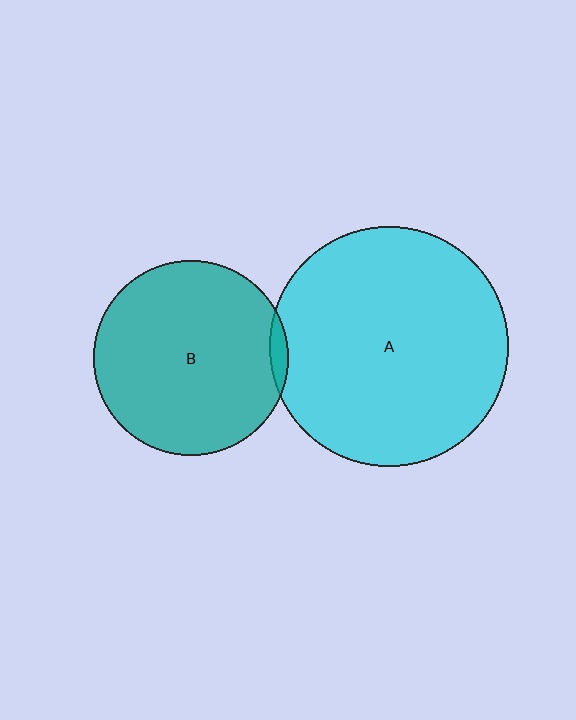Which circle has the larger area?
Circle A (cyan).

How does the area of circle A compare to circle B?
Approximately 1.5 times.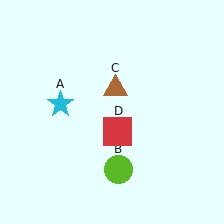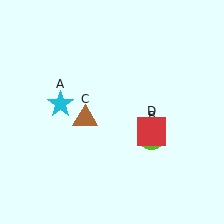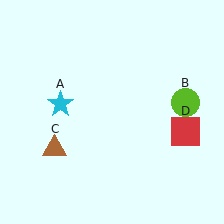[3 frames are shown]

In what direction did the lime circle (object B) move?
The lime circle (object B) moved up and to the right.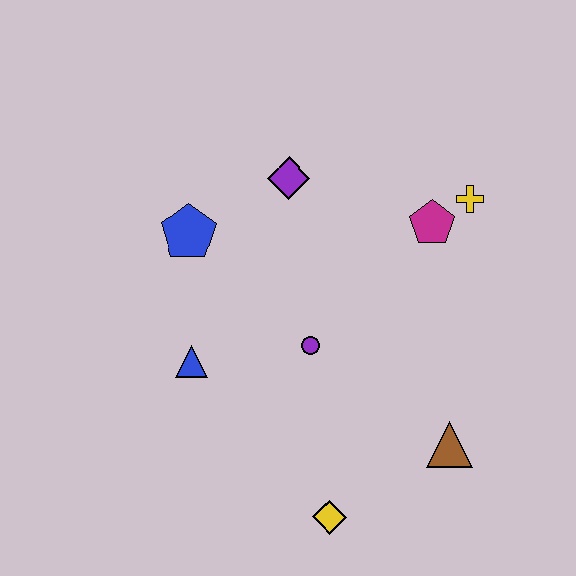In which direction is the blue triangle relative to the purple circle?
The blue triangle is to the left of the purple circle.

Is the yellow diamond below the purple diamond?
Yes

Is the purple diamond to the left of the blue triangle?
No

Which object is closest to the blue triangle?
The purple circle is closest to the blue triangle.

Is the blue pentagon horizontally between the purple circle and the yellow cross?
No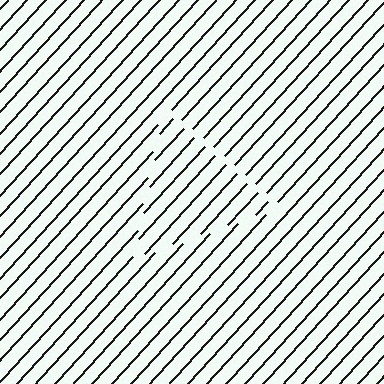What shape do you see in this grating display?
An illusory triangle. The interior of the shape contains the same grating, shifted by half a period — the contour is defined by the phase discontinuity where line-ends from the inner and outer gratings abut.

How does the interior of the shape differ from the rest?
The interior of the shape contains the same grating, shifted by half a period — the contour is defined by the phase discontinuity where line-ends from the inner and outer gratings abut.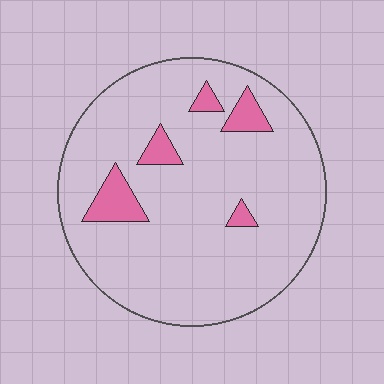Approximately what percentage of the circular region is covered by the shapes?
Approximately 10%.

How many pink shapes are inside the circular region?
5.